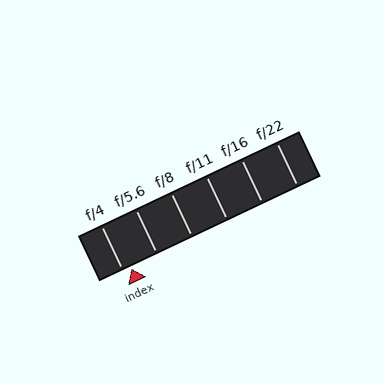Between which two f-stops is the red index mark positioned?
The index mark is between f/4 and f/5.6.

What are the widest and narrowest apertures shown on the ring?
The widest aperture shown is f/4 and the narrowest is f/22.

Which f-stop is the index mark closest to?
The index mark is closest to f/4.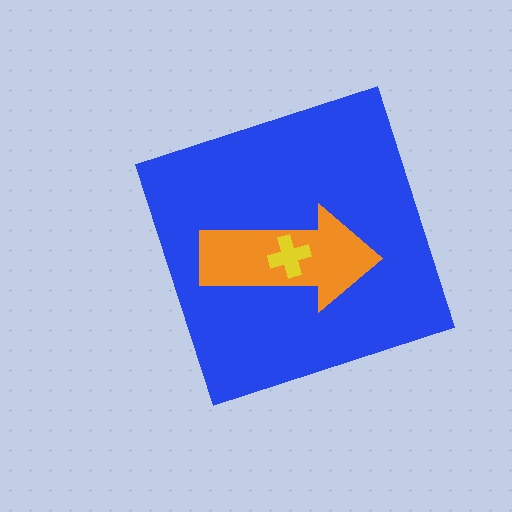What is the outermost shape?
The blue diamond.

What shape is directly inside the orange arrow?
The yellow cross.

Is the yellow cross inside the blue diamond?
Yes.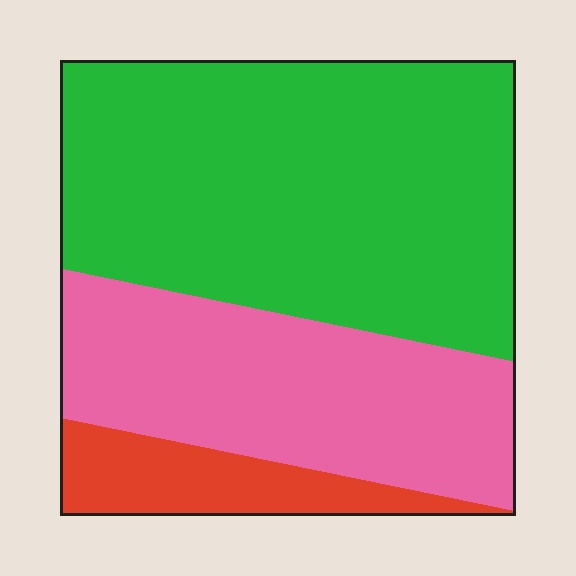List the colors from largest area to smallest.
From largest to smallest: green, pink, red.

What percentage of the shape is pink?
Pink covers about 35% of the shape.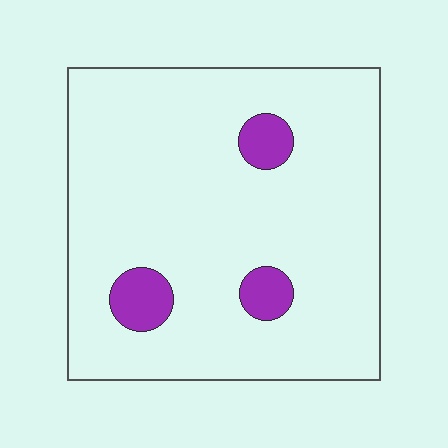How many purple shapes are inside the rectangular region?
3.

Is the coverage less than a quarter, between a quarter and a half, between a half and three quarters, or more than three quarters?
Less than a quarter.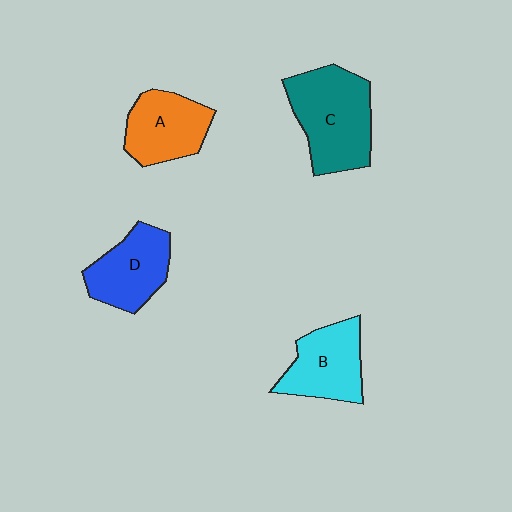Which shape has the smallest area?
Shape A (orange).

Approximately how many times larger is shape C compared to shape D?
Approximately 1.4 times.